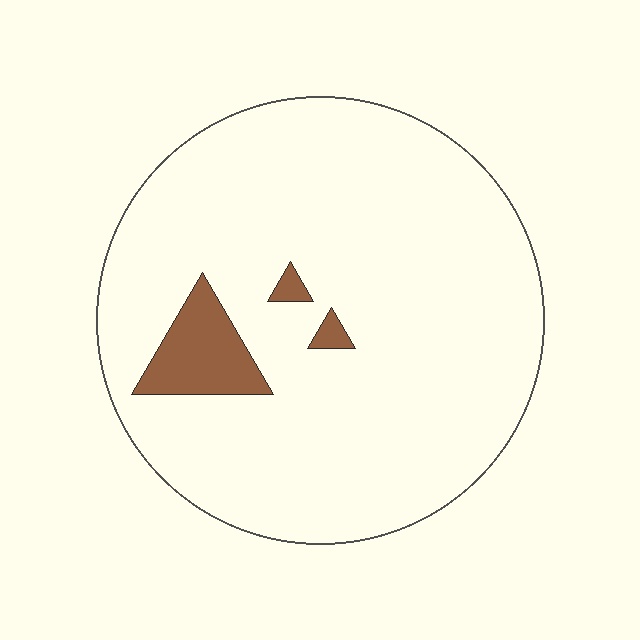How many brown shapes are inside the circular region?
3.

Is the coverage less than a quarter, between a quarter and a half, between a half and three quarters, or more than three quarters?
Less than a quarter.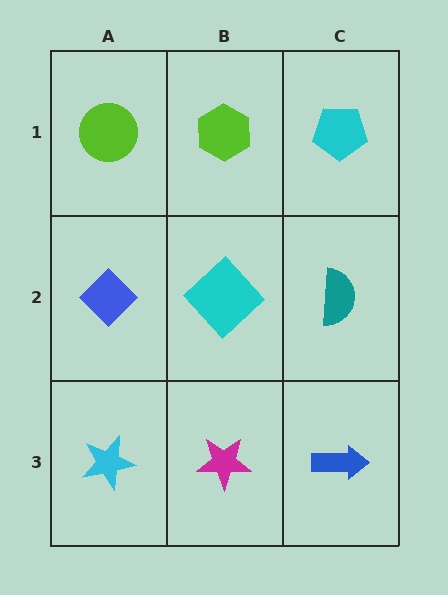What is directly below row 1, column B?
A cyan diamond.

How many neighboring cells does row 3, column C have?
2.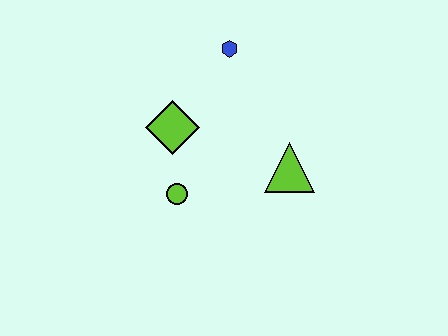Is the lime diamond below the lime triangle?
No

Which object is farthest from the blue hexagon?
The lime circle is farthest from the blue hexagon.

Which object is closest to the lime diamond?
The lime circle is closest to the lime diamond.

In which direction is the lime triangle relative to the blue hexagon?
The lime triangle is below the blue hexagon.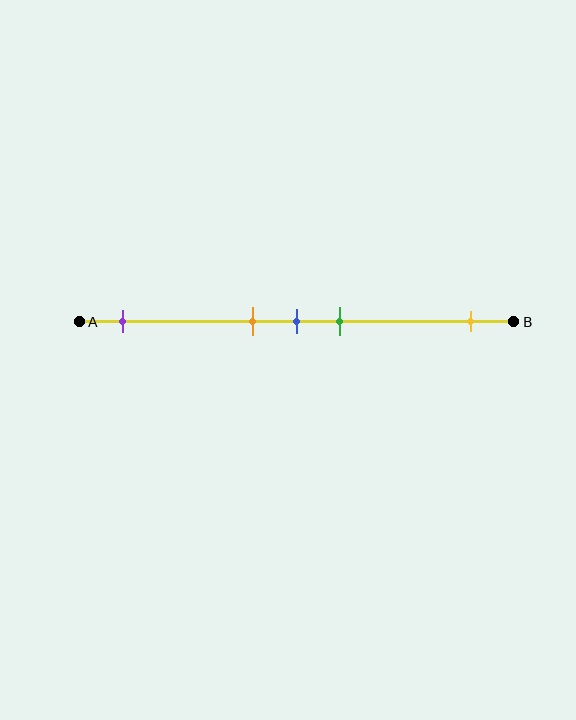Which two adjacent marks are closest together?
The orange and blue marks are the closest adjacent pair.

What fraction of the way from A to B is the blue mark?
The blue mark is approximately 50% (0.5) of the way from A to B.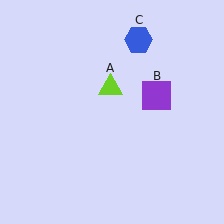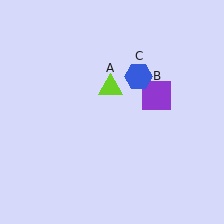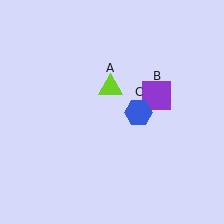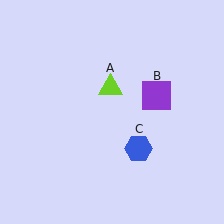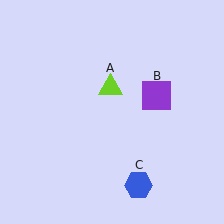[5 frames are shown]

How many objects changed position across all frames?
1 object changed position: blue hexagon (object C).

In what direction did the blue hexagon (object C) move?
The blue hexagon (object C) moved down.